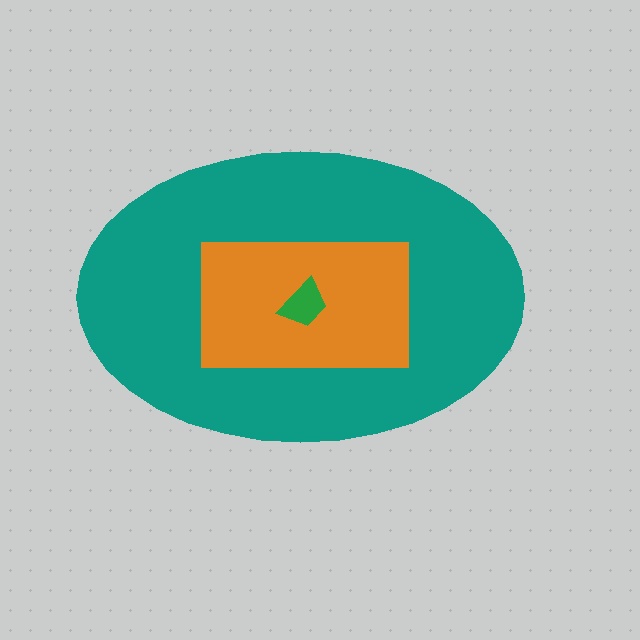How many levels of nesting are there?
3.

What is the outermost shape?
The teal ellipse.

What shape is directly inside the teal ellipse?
The orange rectangle.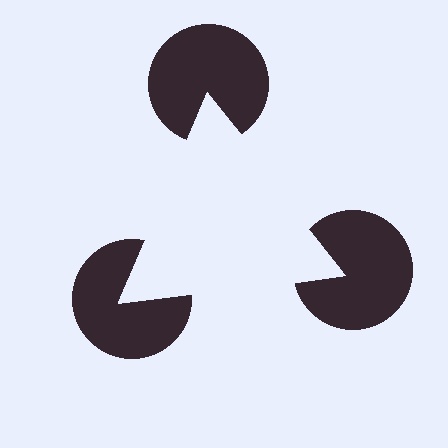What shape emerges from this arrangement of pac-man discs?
An illusory triangle — its edges are inferred from the aligned wedge cuts in the pac-man discs, not physically drawn.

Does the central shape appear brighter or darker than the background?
It typically appears slightly brighter than the background, even though no actual brightness change is drawn.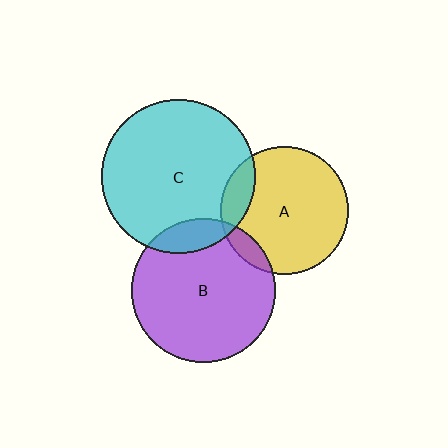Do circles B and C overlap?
Yes.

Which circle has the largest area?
Circle C (cyan).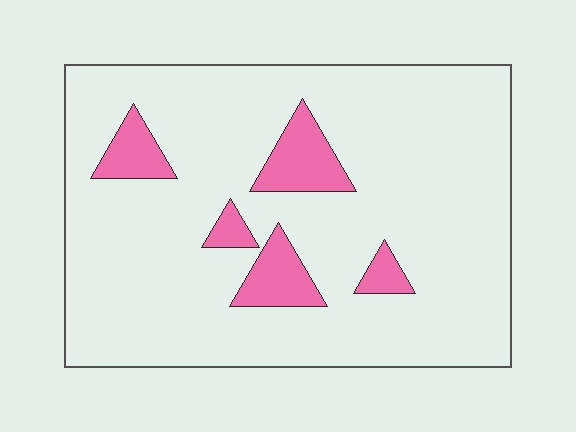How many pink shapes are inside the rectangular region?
5.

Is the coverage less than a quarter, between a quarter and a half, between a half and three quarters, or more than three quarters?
Less than a quarter.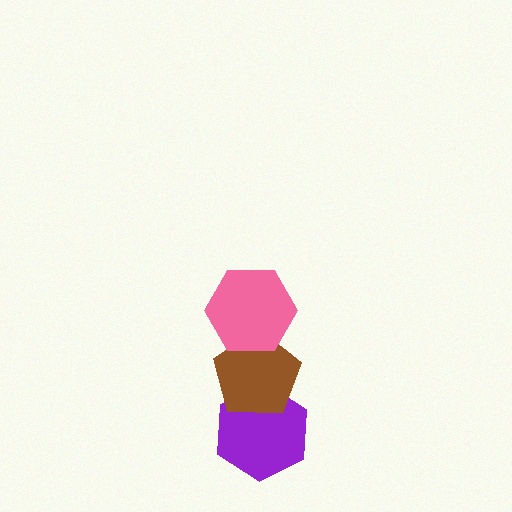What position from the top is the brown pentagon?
The brown pentagon is 2nd from the top.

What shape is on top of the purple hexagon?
The brown pentagon is on top of the purple hexagon.